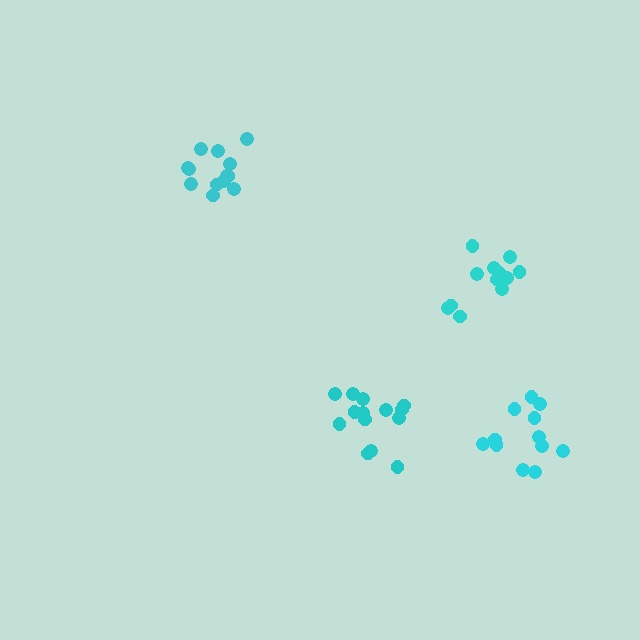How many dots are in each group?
Group 1: 12 dots, Group 2: 14 dots, Group 3: 13 dots, Group 4: 12 dots (51 total).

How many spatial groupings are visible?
There are 4 spatial groupings.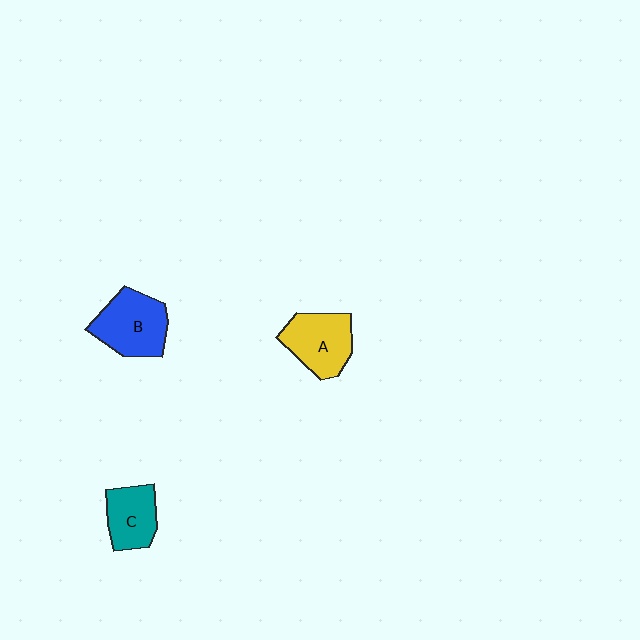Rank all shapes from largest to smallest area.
From largest to smallest: B (blue), A (yellow), C (teal).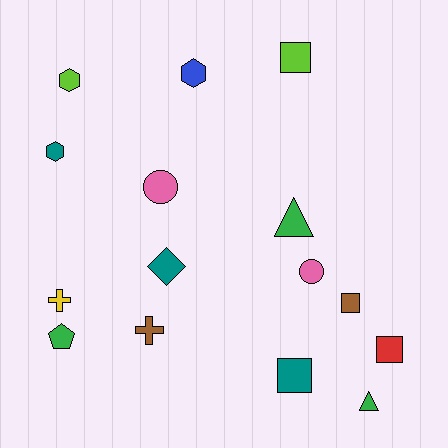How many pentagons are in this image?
There is 1 pentagon.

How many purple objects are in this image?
There are no purple objects.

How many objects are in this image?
There are 15 objects.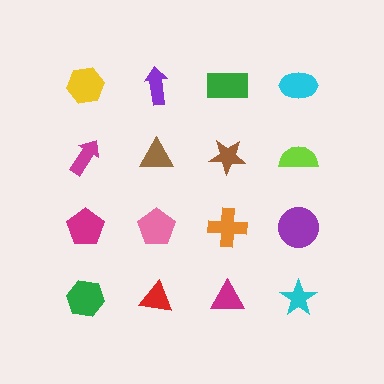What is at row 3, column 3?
An orange cross.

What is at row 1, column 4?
A cyan ellipse.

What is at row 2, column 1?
A magenta arrow.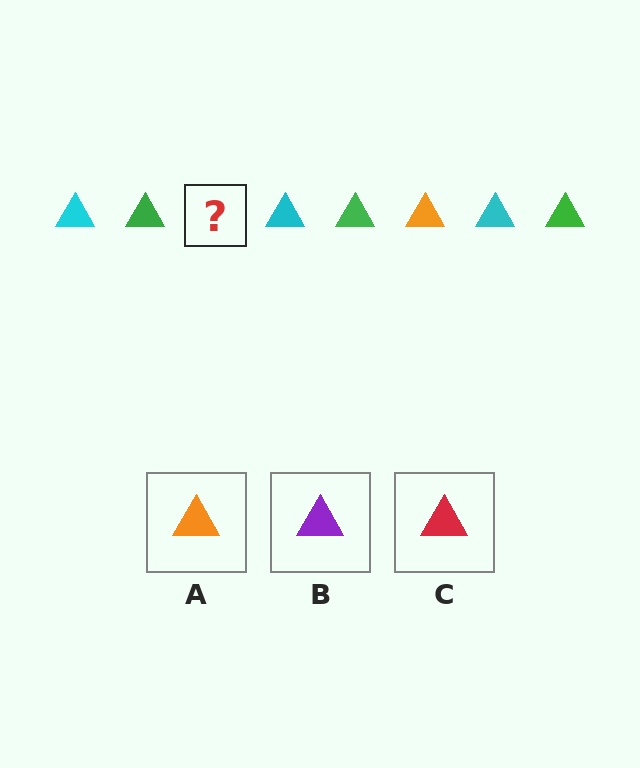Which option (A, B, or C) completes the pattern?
A.